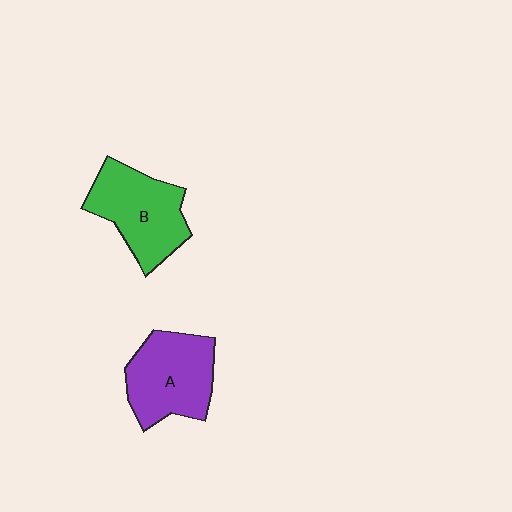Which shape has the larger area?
Shape B (green).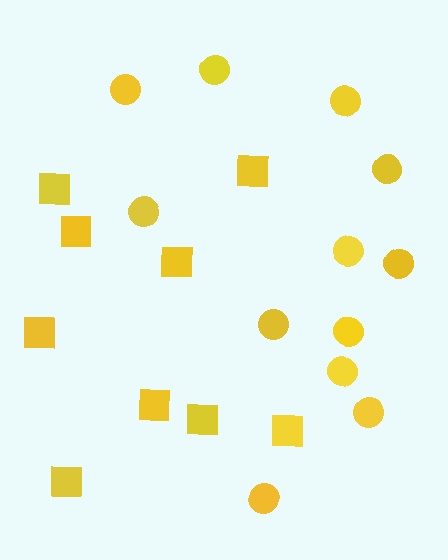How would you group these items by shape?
There are 2 groups: one group of squares (9) and one group of circles (12).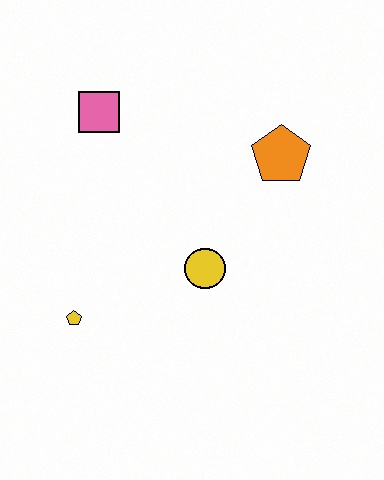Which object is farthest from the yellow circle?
The pink square is farthest from the yellow circle.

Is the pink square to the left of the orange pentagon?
Yes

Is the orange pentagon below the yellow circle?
No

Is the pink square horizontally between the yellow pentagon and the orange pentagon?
Yes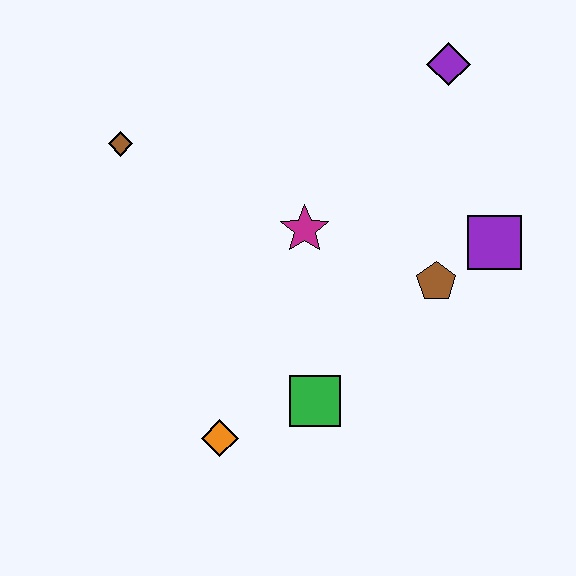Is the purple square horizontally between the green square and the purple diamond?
No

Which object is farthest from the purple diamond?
The orange diamond is farthest from the purple diamond.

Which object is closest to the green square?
The orange diamond is closest to the green square.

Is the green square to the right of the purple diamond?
No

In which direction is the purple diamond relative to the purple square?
The purple diamond is above the purple square.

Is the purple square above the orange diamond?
Yes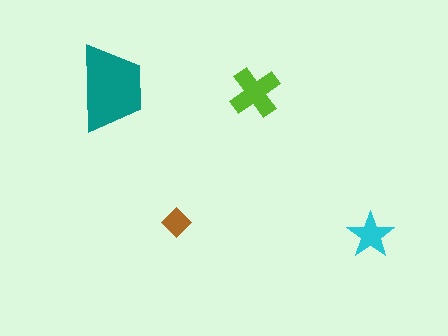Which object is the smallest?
The brown diamond.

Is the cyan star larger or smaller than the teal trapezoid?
Smaller.